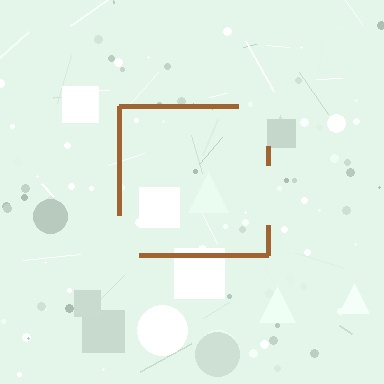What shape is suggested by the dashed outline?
The dashed outline suggests a square.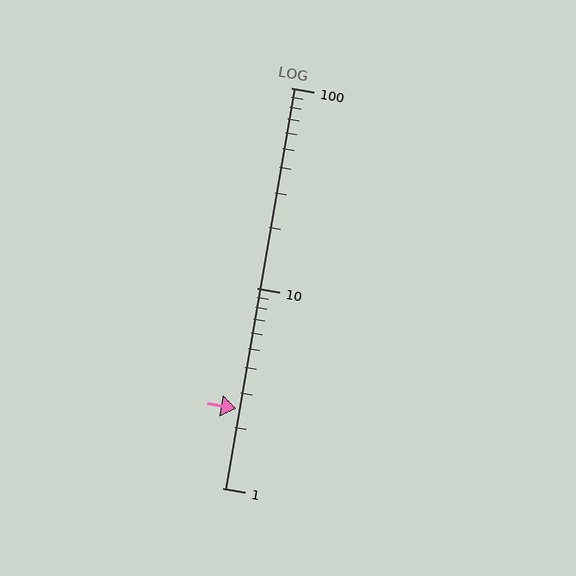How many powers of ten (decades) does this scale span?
The scale spans 2 decades, from 1 to 100.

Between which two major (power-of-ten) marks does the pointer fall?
The pointer is between 1 and 10.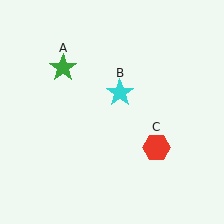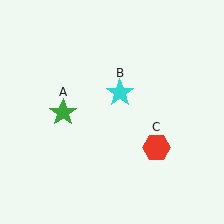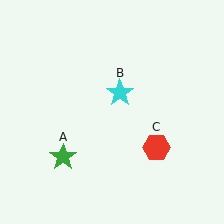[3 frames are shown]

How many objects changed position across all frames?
1 object changed position: green star (object A).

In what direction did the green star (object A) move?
The green star (object A) moved down.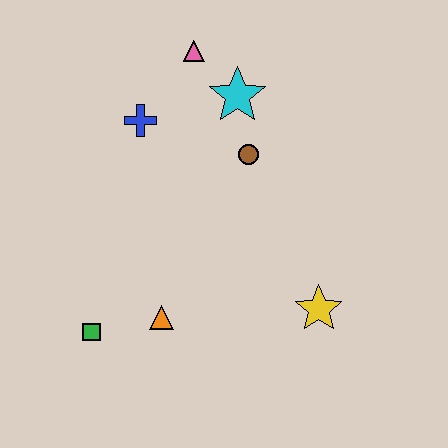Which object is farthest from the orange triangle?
The pink triangle is farthest from the orange triangle.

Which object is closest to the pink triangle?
The cyan star is closest to the pink triangle.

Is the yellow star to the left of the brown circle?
No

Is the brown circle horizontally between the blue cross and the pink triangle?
No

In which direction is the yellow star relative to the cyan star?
The yellow star is below the cyan star.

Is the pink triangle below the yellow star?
No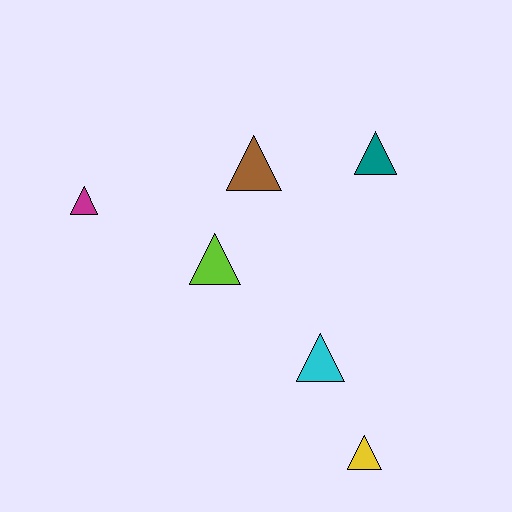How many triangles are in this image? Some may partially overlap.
There are 6 triangles.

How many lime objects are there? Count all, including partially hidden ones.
There is 1 lime object.